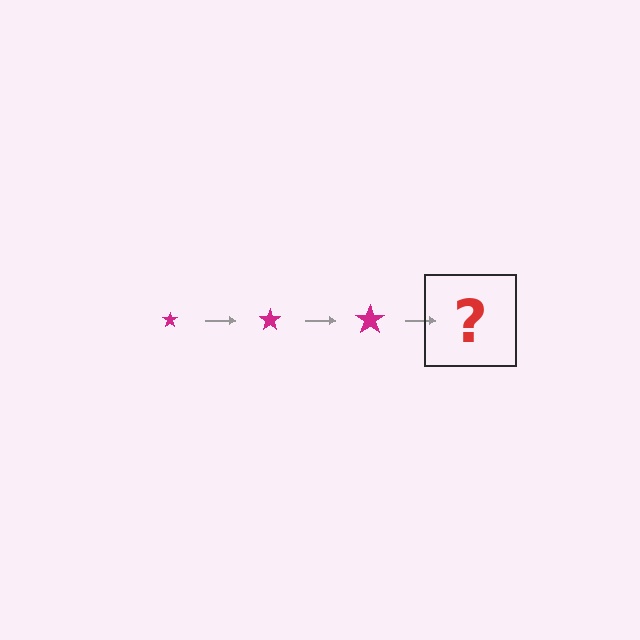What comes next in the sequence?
The next element should be a magenta star, larger than the previous one.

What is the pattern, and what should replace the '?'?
The pattern is that the star gets progressively larger each step. The '?' should be a magenta star, larger than the previous one.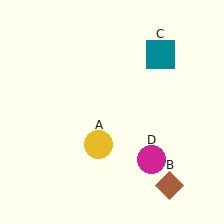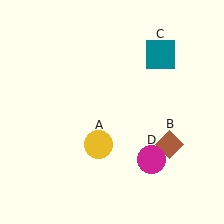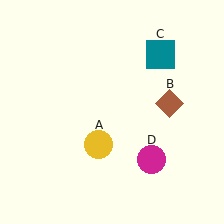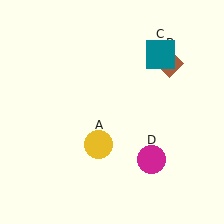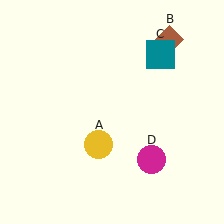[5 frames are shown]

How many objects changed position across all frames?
1 object changed position: brown diamond (object B).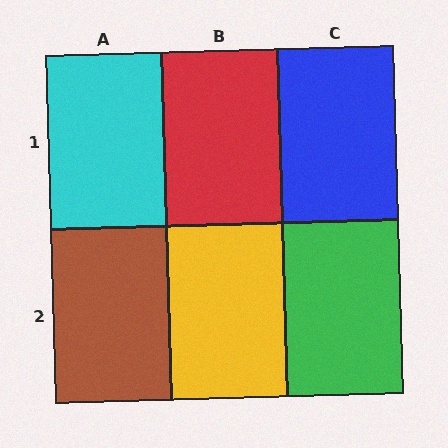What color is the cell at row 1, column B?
Red.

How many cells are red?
1 cell is red.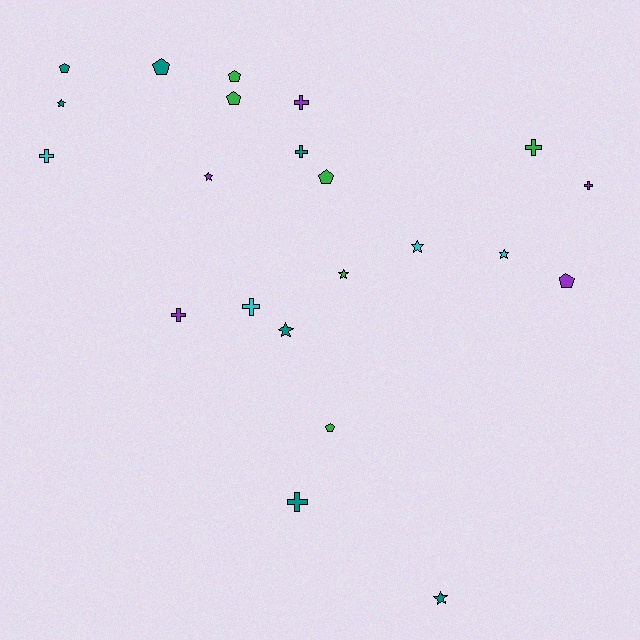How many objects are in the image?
There are 22 objects.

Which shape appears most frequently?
Cross, with 8 objects.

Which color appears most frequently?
Teal, with 7 objects.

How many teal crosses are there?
There are 2 teal crosses.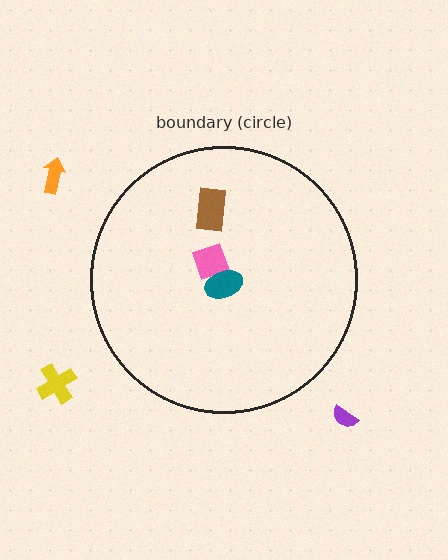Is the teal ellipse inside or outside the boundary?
Inside.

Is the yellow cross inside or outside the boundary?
Outside.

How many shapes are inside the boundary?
3 inside, 3 outside.